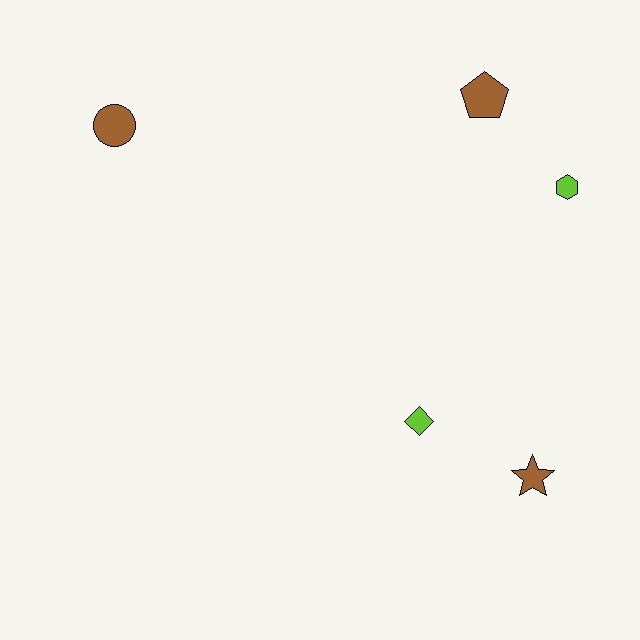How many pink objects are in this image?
There are no pink objects.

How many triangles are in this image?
There are no triangles.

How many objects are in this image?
There are 5 objects.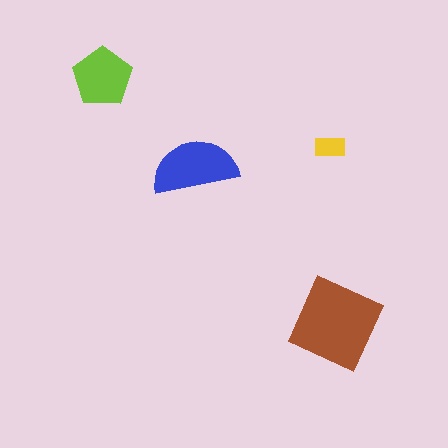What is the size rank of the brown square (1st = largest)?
1st.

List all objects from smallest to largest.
The yellow rectangle, the lime pentagon, the blue semicircle, the brown square.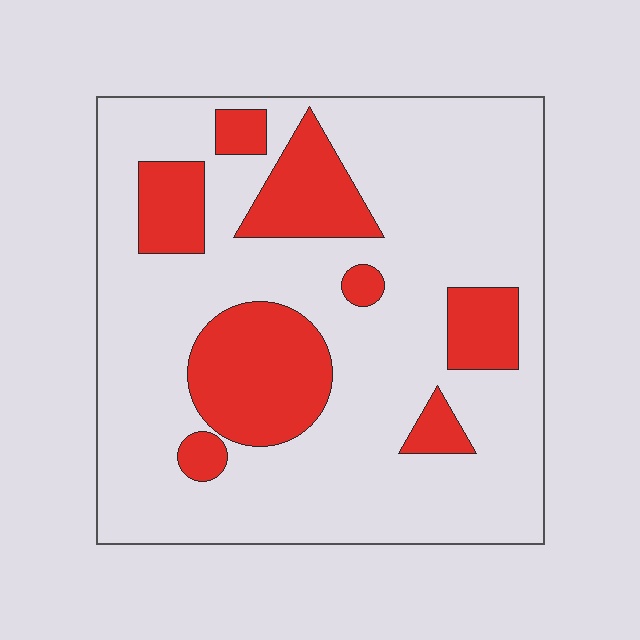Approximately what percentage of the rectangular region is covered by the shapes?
Approximately 25%.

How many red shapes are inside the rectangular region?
8.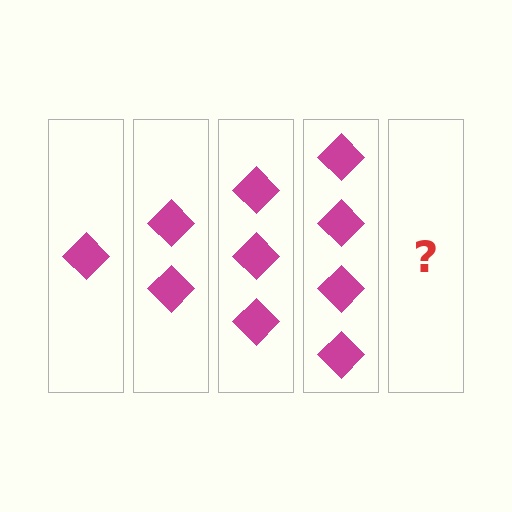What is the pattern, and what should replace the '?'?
The pattern is that each step adds one more diamond. The '?' should be 5 diamonds.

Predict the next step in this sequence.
The next step is 5 diamonds.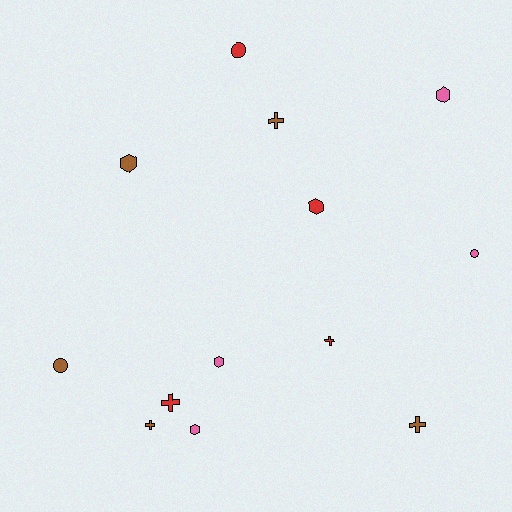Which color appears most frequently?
Brown, with 5 objects.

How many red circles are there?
There is 1 red circle.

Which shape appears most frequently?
Cross, with 5 objects.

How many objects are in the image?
There are 13 objects.